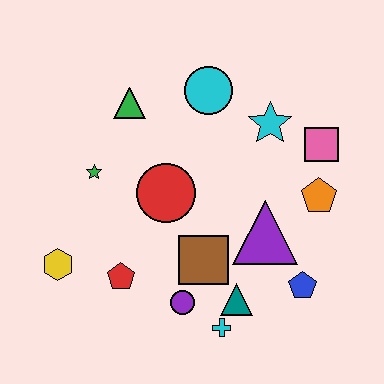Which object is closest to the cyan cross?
The teal triangle is closest to the cyan cross.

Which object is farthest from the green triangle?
The blue pentagon is farthest from the green triangle.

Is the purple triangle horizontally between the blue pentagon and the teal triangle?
Yes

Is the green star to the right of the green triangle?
No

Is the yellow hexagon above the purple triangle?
No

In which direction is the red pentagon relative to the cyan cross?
The red pentagon is to the left of the cyan cross.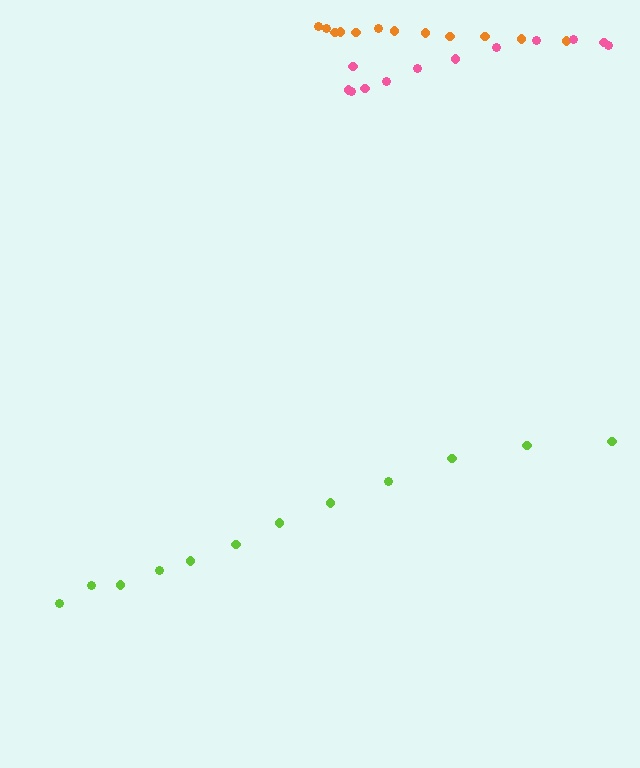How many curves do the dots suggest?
There are 3 distinct paths.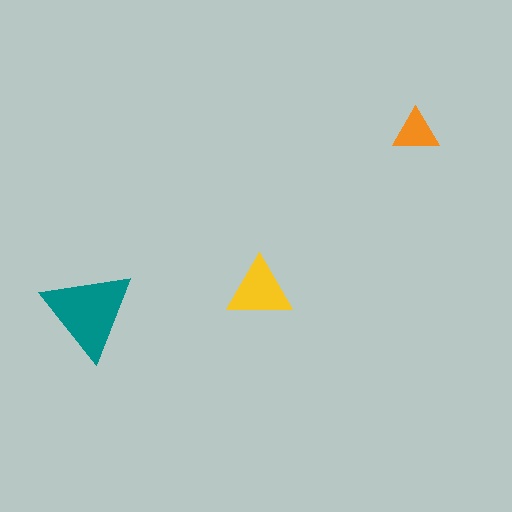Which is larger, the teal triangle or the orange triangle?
The teal one.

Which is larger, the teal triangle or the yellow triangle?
The teal one.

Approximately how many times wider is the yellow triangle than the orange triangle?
About 1.5 times wider.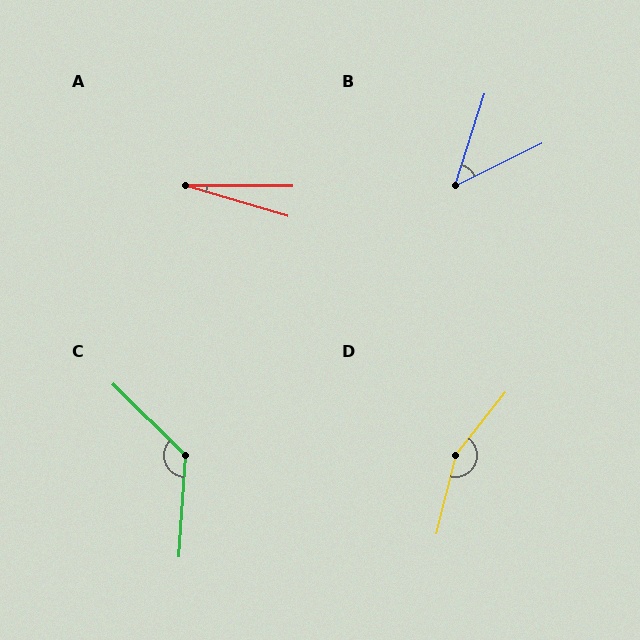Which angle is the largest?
D, at approximately 155 degrees.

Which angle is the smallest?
A, at approximately 17 degrees.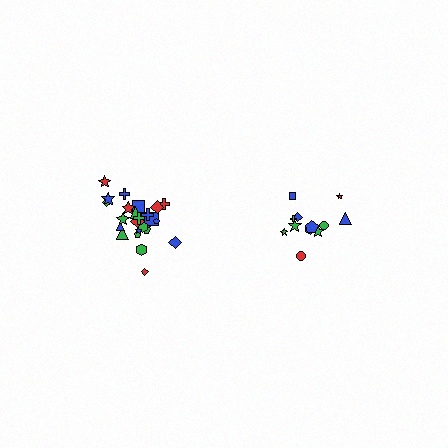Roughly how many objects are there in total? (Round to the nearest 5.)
Roughly 35 objects in total.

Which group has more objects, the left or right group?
The left group.